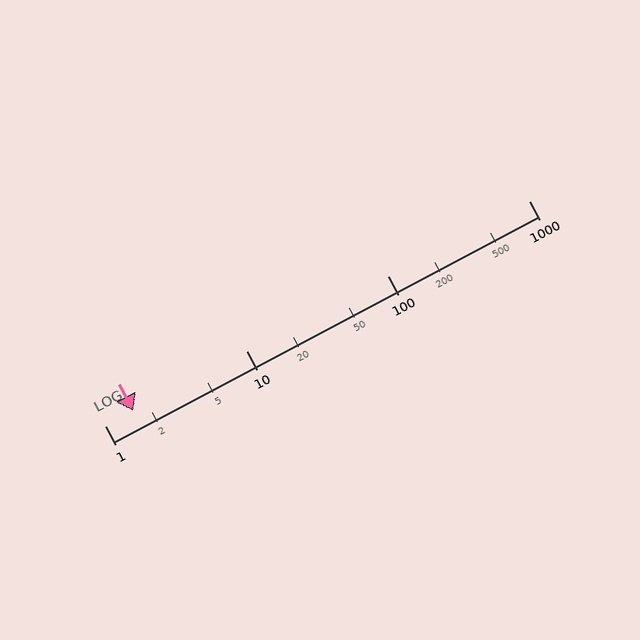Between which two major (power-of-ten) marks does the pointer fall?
The pointer is between 1 and 10.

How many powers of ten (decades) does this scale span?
The scale spans 3 decades, from 1 to 1000.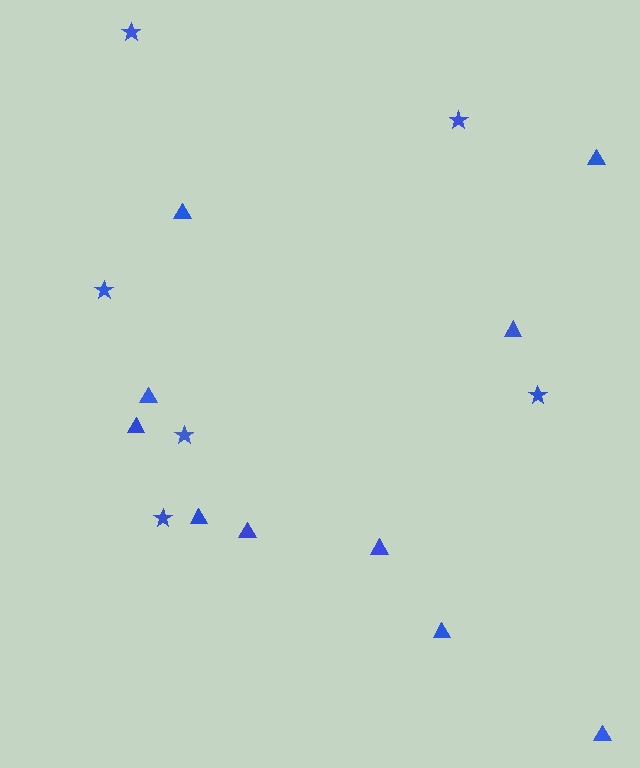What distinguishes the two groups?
There are 2 groups: one group of stars (6) and one group of triangles (10).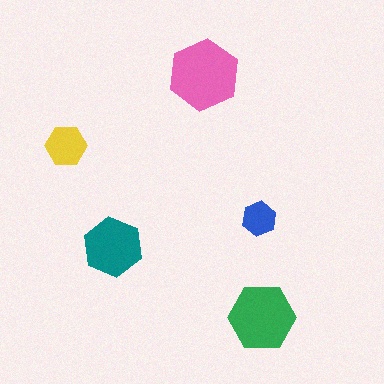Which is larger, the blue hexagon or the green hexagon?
The green one.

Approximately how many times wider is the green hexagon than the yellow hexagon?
About 1.5 times wider.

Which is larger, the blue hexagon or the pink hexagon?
The pink one.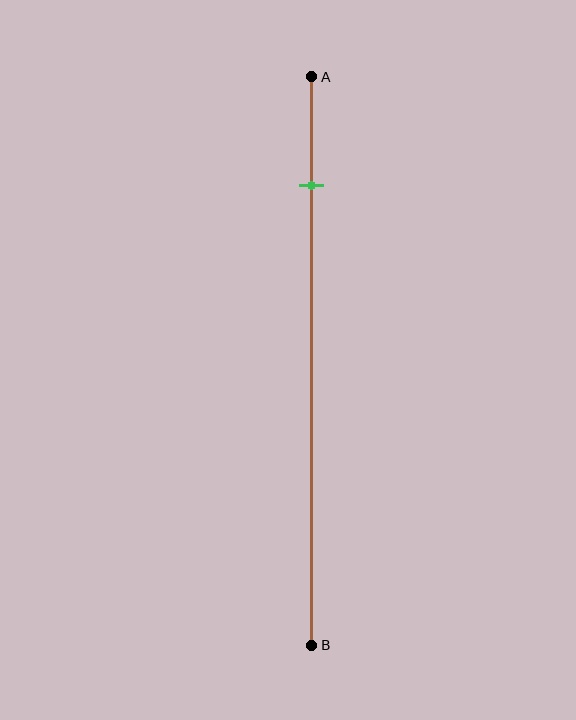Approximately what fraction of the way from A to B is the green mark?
The green mark is approximately 20% of the way from A to B.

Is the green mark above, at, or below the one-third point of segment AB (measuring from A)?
The green mark is above the one-third point of segment AB.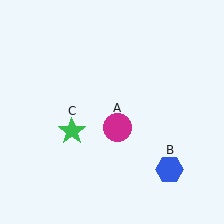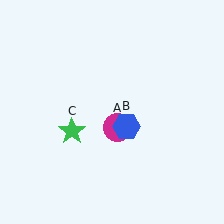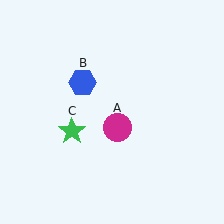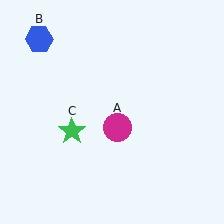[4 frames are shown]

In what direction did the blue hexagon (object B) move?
The blue hexagon (object B) moved up and to the left.